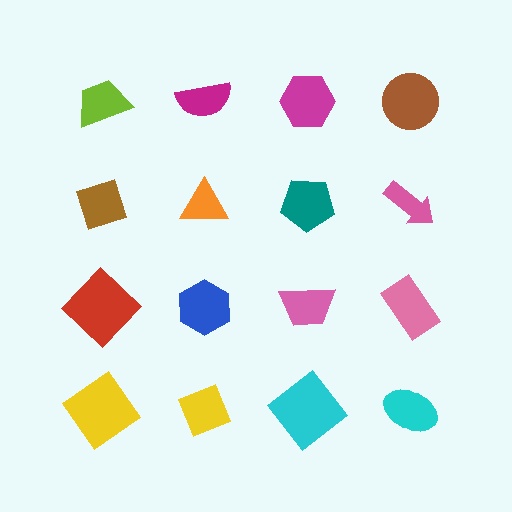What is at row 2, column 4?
A pink arrow.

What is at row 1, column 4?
A brown circle.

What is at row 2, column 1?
A brown diamond.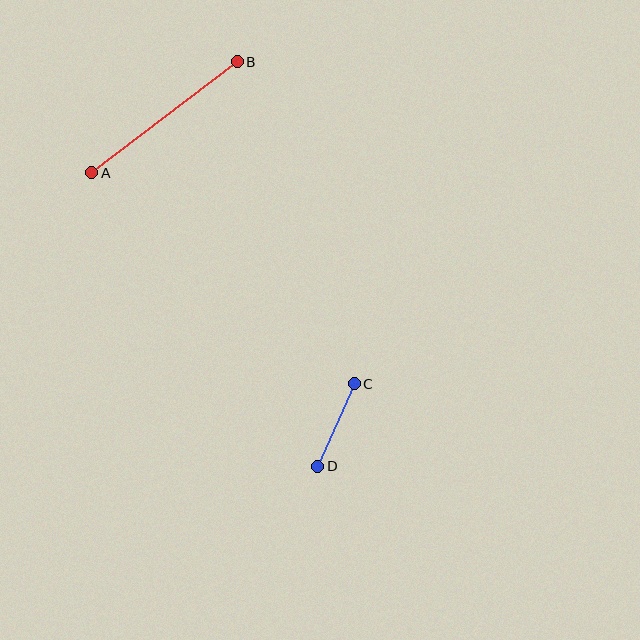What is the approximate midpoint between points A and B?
The midpoint is at approximately (164, 117) pixels.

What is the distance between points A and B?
The distance is approximately 183 pixels.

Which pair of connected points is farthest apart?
Points A and B are farthest apart.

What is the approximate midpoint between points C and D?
The midpoint is at approximately (336, 425) pixels.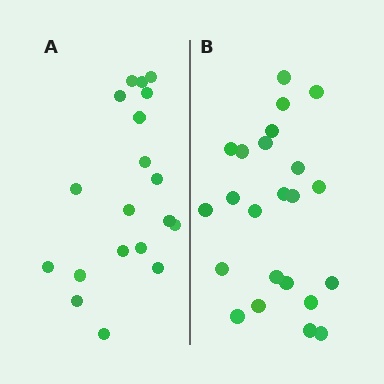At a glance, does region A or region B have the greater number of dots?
Region B (the right region) has more dots.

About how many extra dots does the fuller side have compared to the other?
Region B has about 4 more dots than region A.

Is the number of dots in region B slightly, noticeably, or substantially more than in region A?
Region B has only slightly more — the two regions are fairly close. The ratio is roughly 1.2 to 1.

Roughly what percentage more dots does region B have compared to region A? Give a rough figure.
About 20% more.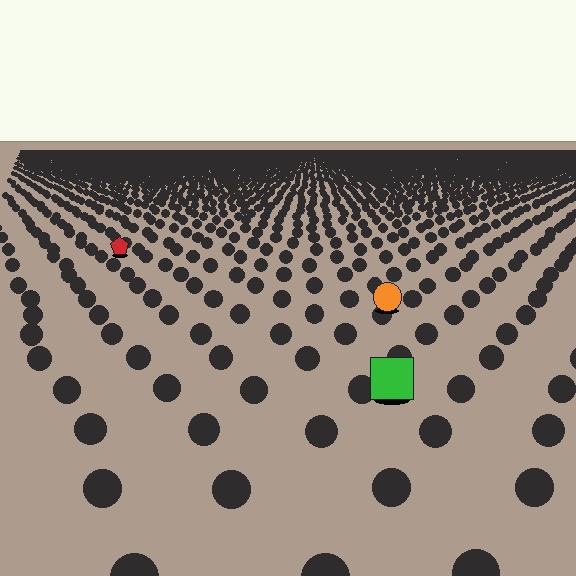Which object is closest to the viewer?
The green square is closest. The texture marks near it are larger and more spread out.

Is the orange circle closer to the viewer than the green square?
No. The green square is closer — you can tell from the texture gradient: the ground texture is coarser near it.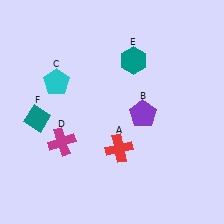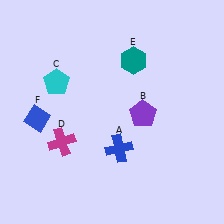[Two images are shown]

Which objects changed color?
A changed from red to blue. F changed from teal to blue.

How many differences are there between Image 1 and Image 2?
There are 2 differences between the two images.